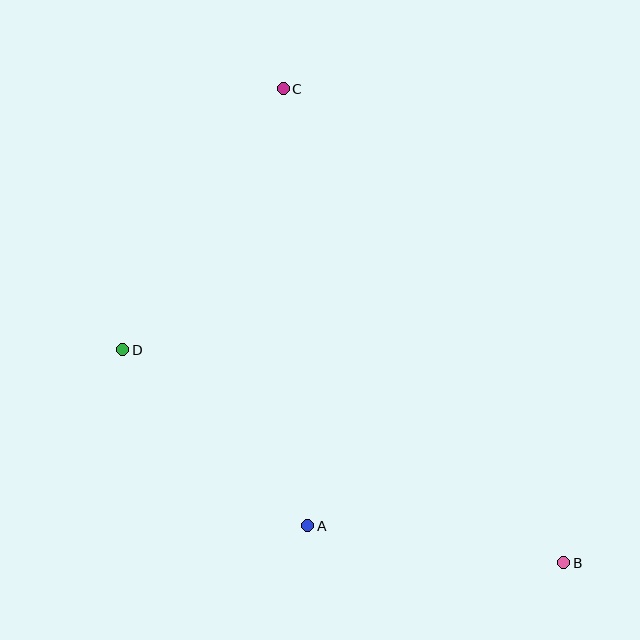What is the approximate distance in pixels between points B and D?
The distance between B and D is approximately 490 pixels.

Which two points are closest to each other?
Points A and D are closest to each other.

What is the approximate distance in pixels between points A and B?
The distance between A and B is approximately 259 pixels.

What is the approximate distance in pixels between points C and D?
The distance between C and D is approximately 307 pixels.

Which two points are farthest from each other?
Points B and C are farthest from each other.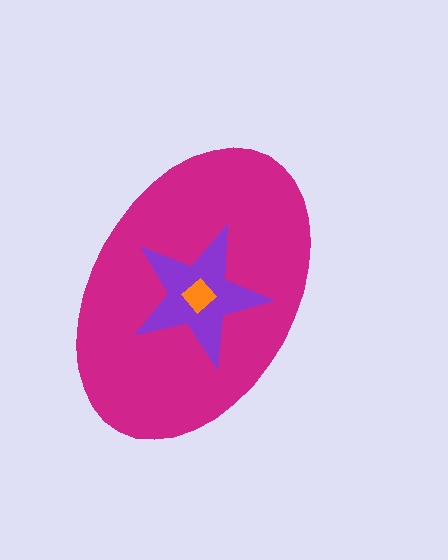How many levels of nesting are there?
3.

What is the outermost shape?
The magenta ellipse.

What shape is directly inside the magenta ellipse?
The purple star.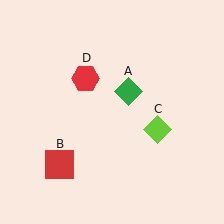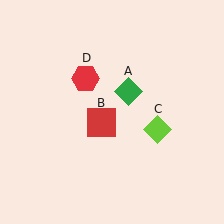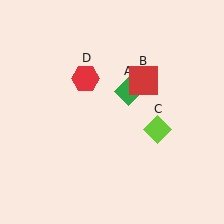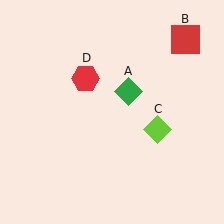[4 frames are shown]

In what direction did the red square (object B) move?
The red square (object B) moved up and to the right.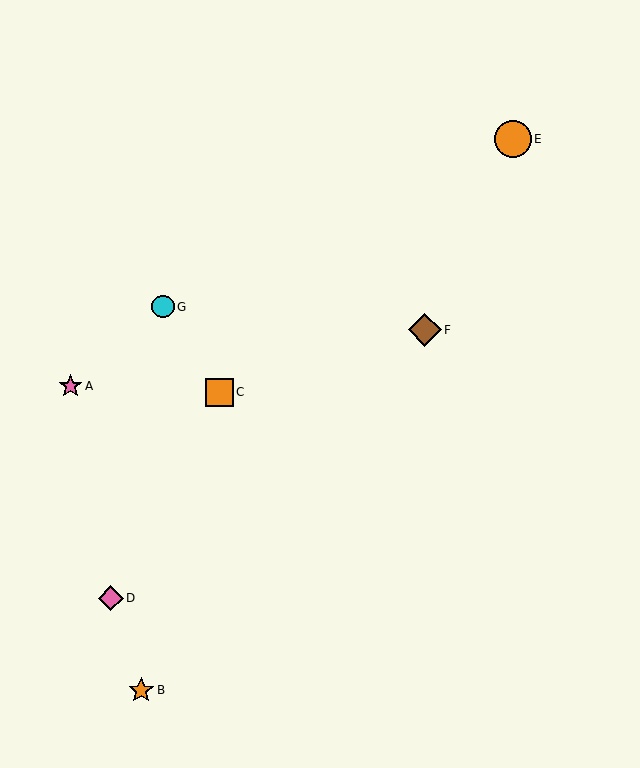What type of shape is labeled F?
Shape F is a brown diamond.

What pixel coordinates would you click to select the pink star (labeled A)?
Click at (71, 386) to select the pink star A.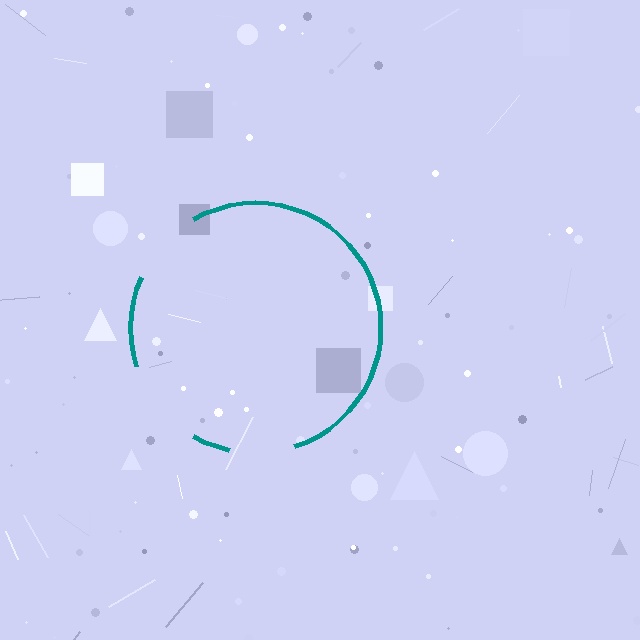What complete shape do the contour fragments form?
The contour fragments form a circle.